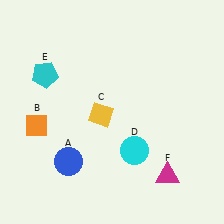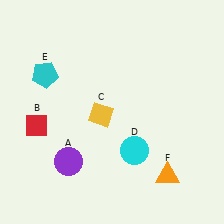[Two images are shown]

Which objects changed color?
A changed from blue to purple. B changed from orange to red. F changed from magenta to orange.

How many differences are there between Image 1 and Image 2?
There are 3 differences between the two images.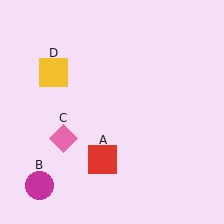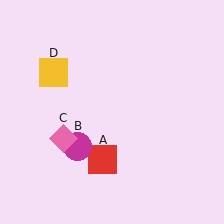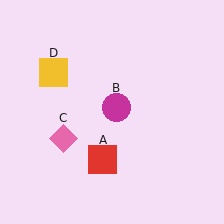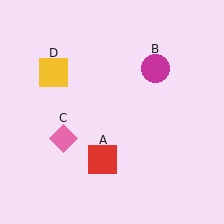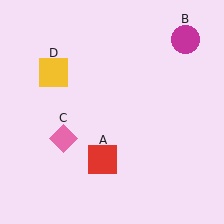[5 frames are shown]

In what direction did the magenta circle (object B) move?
The magenta circle (object B) moved up and to the right.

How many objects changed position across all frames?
1 object changed position: magenta circle (object B).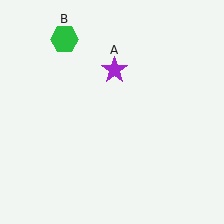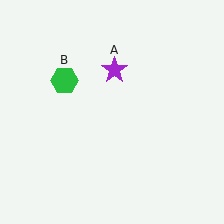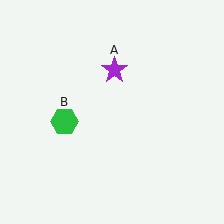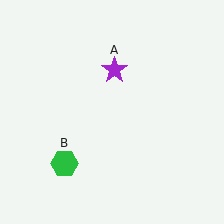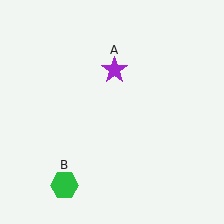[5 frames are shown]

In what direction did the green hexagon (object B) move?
The green hexagon (object B) moved down.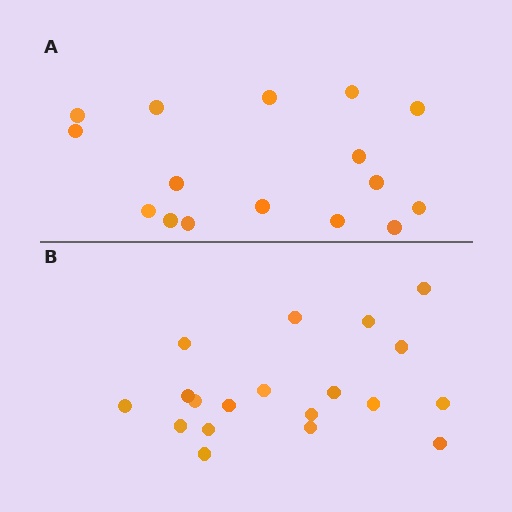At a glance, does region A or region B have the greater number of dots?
Region B (the bottom region) has more dots.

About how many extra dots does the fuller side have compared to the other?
Region B has just a few more — roughly 2 or 3 more dots than region A.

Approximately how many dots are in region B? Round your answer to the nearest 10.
About 20 dots. (The exact count is 19, which rounds to 20.)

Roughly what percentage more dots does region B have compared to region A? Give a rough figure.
About 20% more.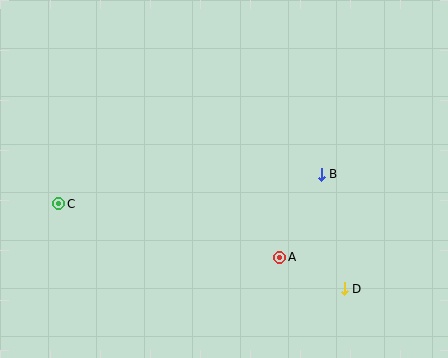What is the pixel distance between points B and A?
The distance between B and A is 93 pixels.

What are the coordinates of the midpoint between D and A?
The midpoint between D and A is at (312, 273).